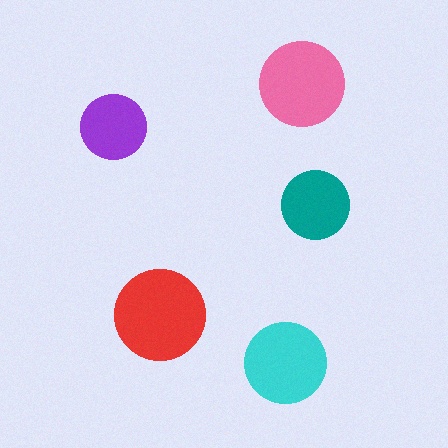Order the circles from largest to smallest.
the red one, the pink one, the cyan one, the teal one, the purple one.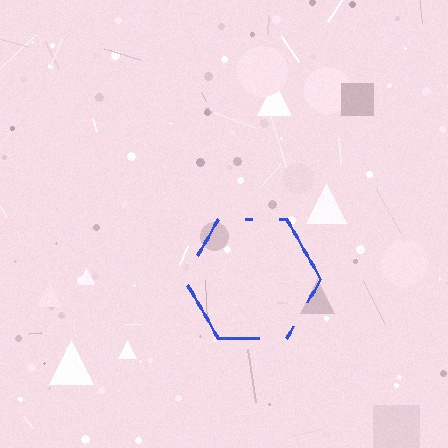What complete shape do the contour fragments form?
The contour fragments form a hexagon.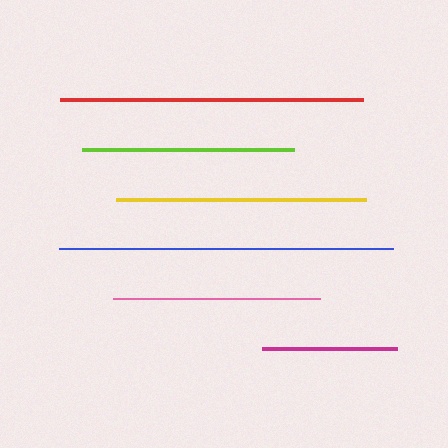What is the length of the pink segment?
The pink segment is approximately 207 pixels long.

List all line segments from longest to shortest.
From longest to shortest: blue, red, yellow, lime, pink, magenta.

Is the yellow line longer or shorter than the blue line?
The blue line is longer than the yellow line.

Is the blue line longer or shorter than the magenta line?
The blue line is longer than the magenta line.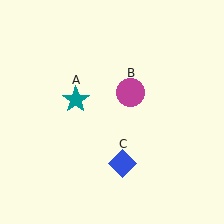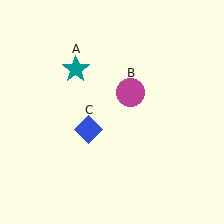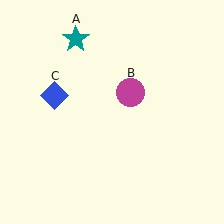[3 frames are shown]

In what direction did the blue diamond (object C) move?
The blue diamond (object C) moved up and to the left.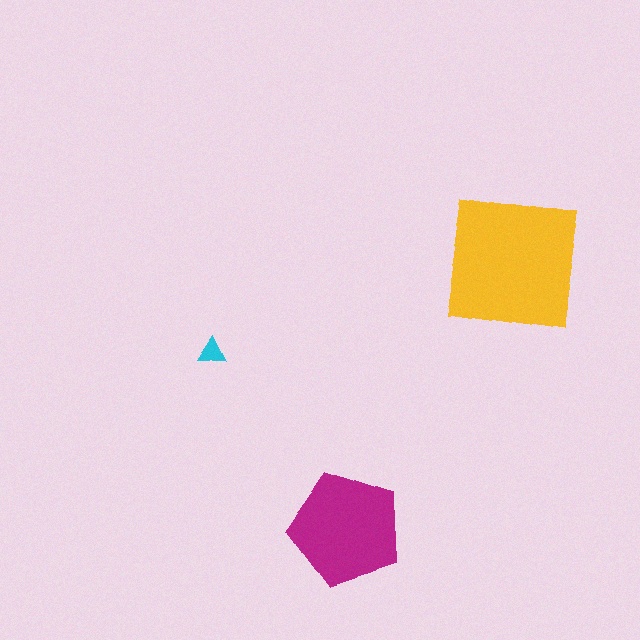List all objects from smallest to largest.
The cyan triangle, the magenta pentagon, the yellow square.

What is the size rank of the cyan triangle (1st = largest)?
3rd.